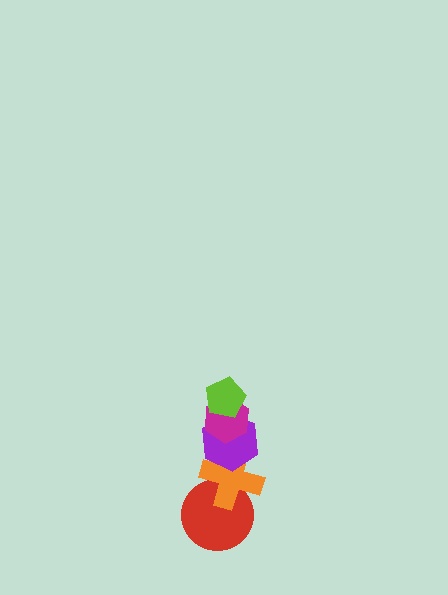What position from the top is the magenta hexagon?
The magenta hexagon is 2nd from the top.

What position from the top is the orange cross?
The orange cross is 4th from the top.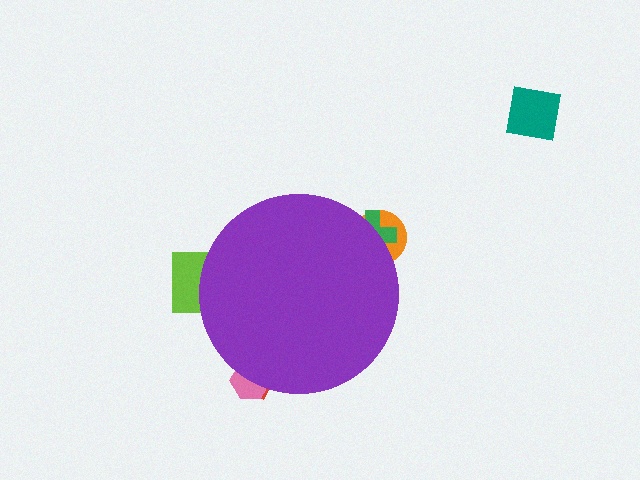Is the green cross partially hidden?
Yes, the green cross is partially hidden behind the purple circle.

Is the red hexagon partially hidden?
Yes, the red hexagon is partially hidden behind the purple circle.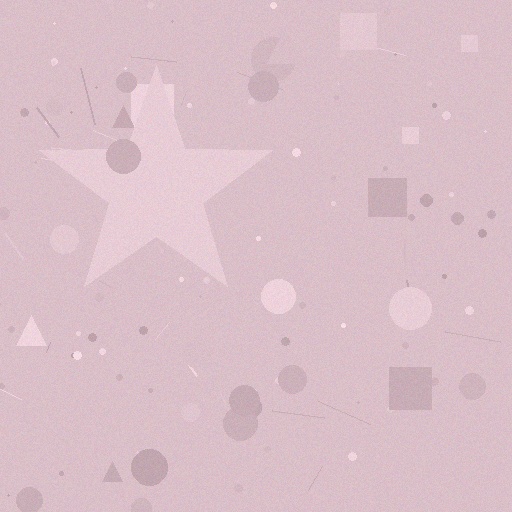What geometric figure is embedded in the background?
A star is embedded in the background.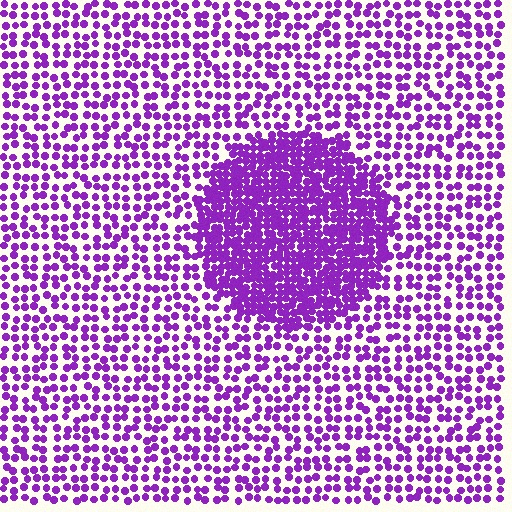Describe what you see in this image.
The image contains small purple elements arranged at two different densities. A circle-shaped region is visible where the elements are more densely packed than the surrounding area.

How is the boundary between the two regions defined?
The boundary is defined by a change in element density (approximately 2.3x ratio). All elements are the same color, size, and shape.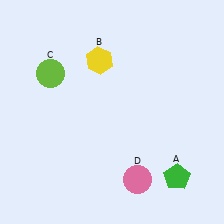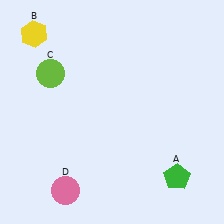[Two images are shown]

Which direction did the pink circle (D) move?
The pink circle (D) moved left.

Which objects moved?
The objects that moved are: the yellow hexagon (B), the pink circle (D).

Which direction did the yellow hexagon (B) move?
The yellow hexagon (B) moved left.